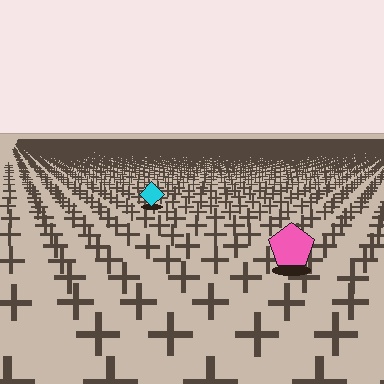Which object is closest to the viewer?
The pink pentagon is closest. The texture marks near it are larger and more spread out.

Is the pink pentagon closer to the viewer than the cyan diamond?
Yes. The pink pentagon is closer — you can tell from the texture gradient: the ground texture is coarser near it.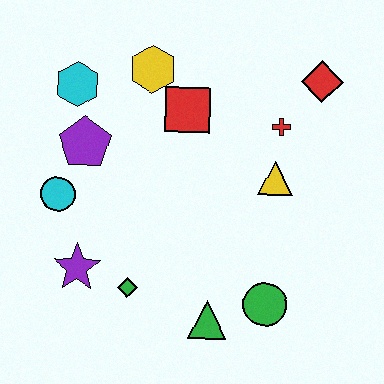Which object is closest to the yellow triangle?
The red cross is closest to the yellow triangle.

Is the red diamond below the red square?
No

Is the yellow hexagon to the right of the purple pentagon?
Yes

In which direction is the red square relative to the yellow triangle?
The red square is to the left of the yellow triangle.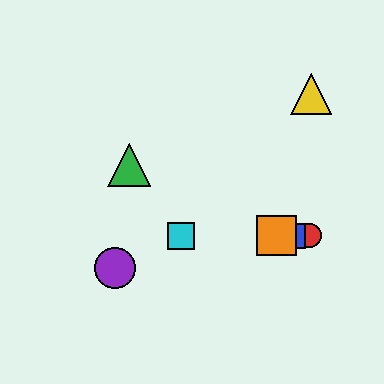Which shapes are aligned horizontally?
The red circle, the blue square, the orange square, the cyan square are aligned horizontally.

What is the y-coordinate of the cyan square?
The cyan square is at y≈236.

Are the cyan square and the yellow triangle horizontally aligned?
No, the cyan square is at y≈236 and the yellow triangle is at y≈94.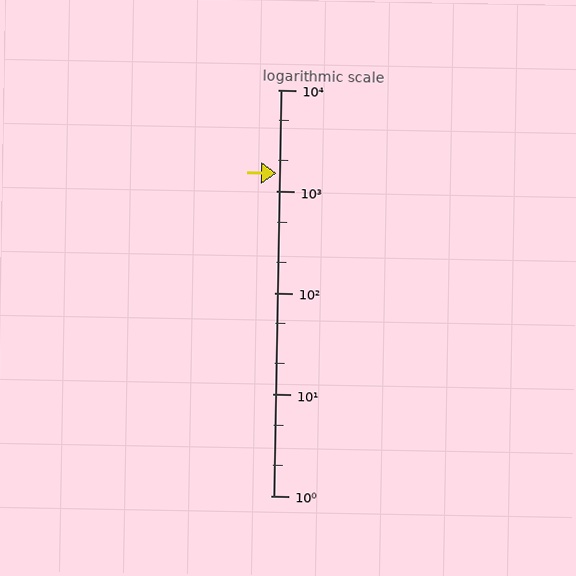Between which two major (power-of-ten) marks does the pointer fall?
The pointer is between 1000 and 10000.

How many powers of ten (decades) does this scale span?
The scale spans 4 decades, from 1 to 10000.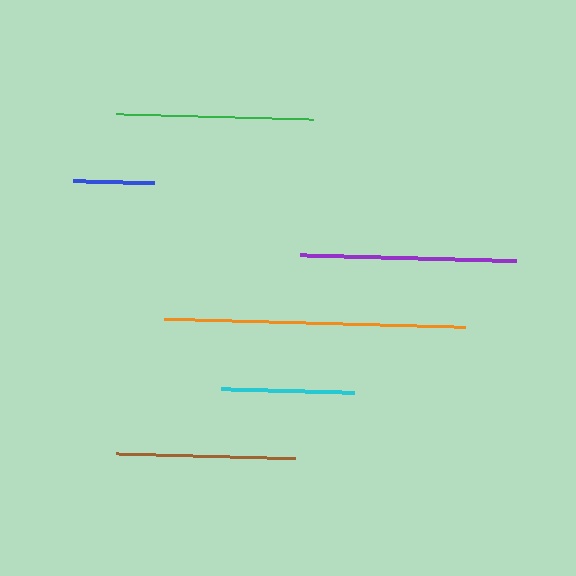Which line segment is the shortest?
The blue line is the shortest at approximately 81 pixels.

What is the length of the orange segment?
The orange segment is approximately 300 pixels long.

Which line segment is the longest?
The orange line is the longest at approximately 300 pixels.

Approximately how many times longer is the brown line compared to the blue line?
The brown line is approximately 2.2 times the length of the blue line.